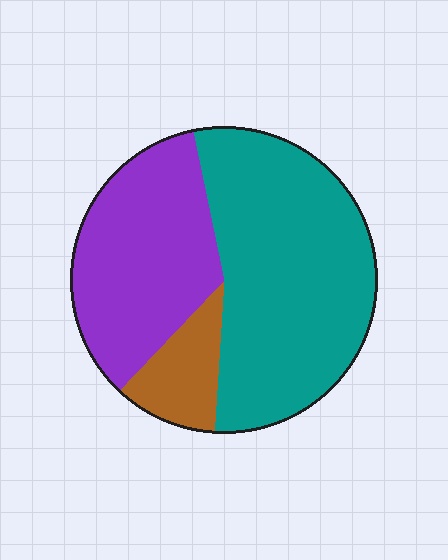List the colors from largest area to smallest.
From largest to smallest: teal, purple, brown.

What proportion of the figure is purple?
Purple covers around 35% of the figure.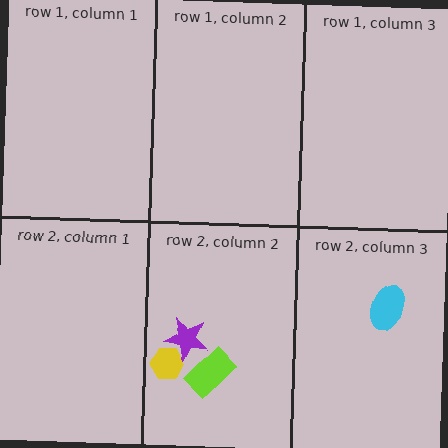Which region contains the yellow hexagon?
The row 2, column 2 region.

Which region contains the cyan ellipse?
The row 2, column 3 region.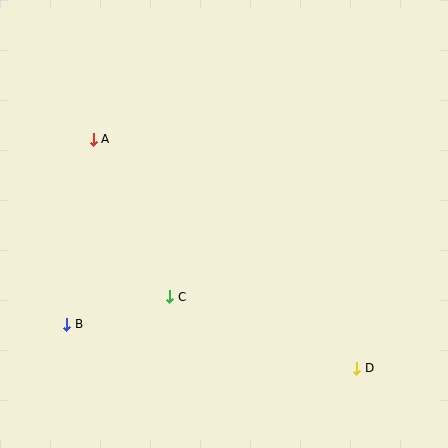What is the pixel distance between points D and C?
The distance between D and C is 200 pixels.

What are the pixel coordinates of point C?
Point C is at (170, 297).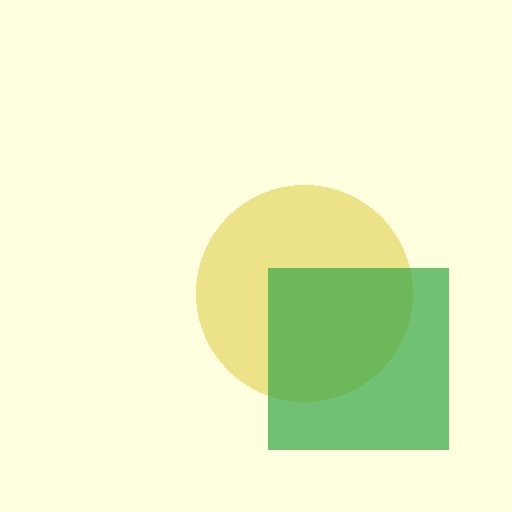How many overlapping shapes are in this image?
There are 2 overlapping shapes in the image.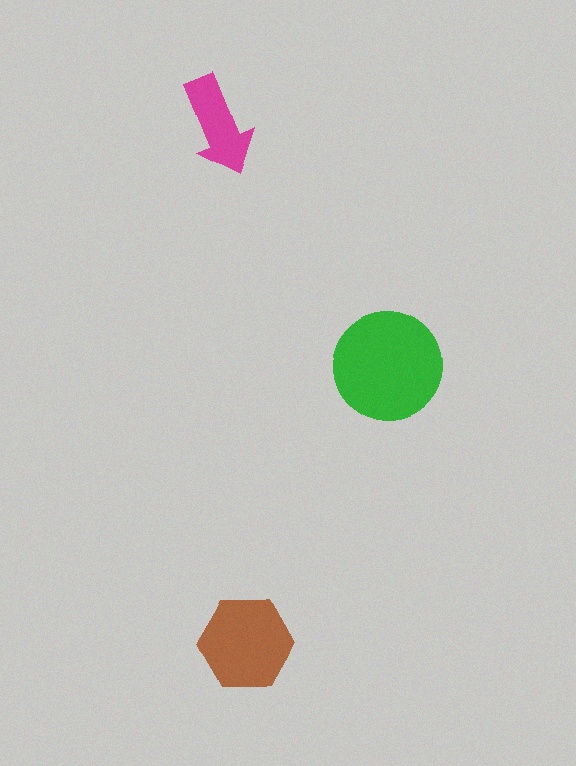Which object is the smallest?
The magenta arrow.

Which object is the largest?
The green circle.